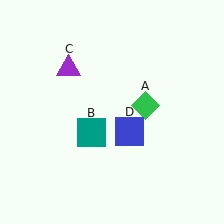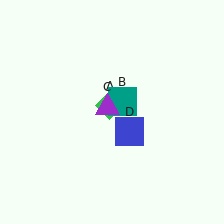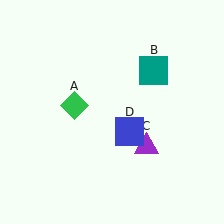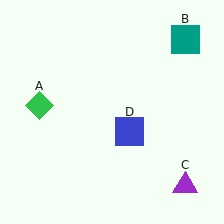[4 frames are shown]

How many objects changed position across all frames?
3 objects changed position: green diamond (object A), teal square (object B), purple triangle (object C).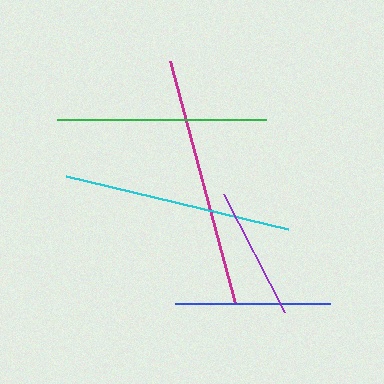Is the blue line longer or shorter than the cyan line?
The cyan line is longer than the blue line.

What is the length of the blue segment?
The blue segment is approximately 155 pixels long.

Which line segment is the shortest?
The purple line is the shortest at approximately 133 pixels.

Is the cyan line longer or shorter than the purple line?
The cyan line is longer than the purple line.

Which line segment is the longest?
The magenta line is the longest at approximately 251 pixels.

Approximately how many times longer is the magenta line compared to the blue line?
The magenta line is approximately 1.6 times the length of the blue line.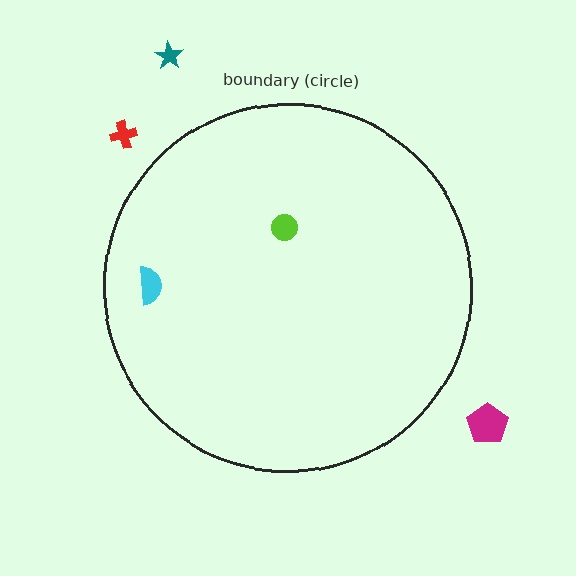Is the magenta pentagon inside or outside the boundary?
Outside.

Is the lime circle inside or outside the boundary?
Inside.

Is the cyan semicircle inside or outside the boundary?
Inside.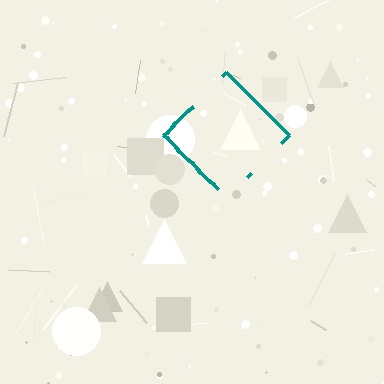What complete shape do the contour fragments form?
The contour fragments form a diamond.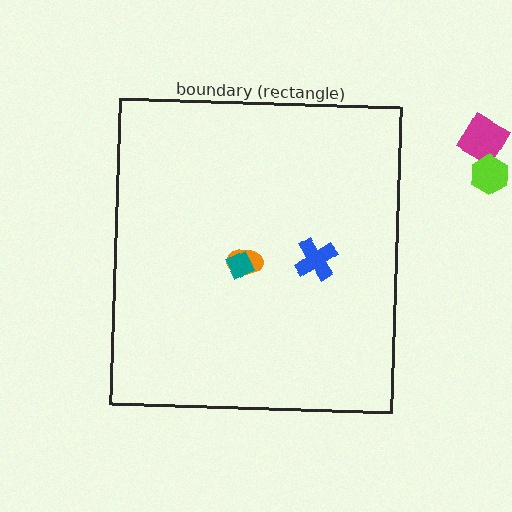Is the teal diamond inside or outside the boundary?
Inside.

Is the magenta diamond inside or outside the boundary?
Outside.